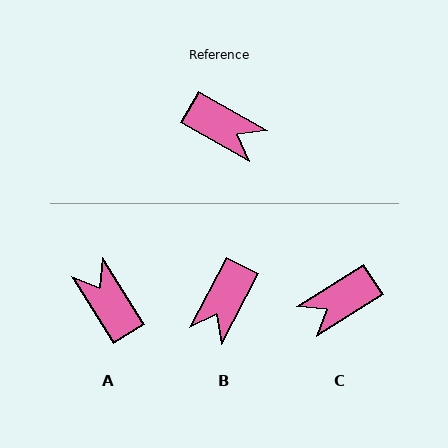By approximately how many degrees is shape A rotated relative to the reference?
Approximately 151 degrees counter-clockwise.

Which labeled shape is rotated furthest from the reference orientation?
A, about 151 degrees away.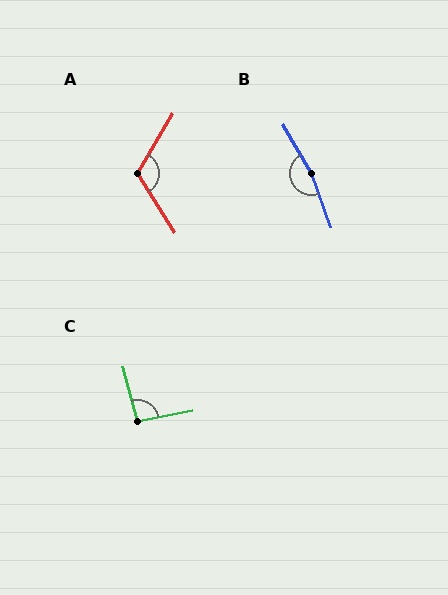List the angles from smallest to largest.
C (94°), A (117°), B (169°).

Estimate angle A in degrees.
Approximately 117 degrees.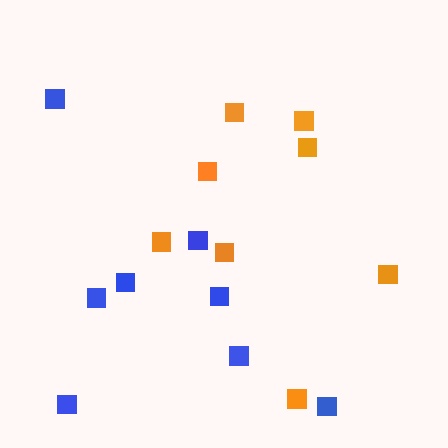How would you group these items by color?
There are 2 groups: one group of orange squares (8) and one group of blue squares (8).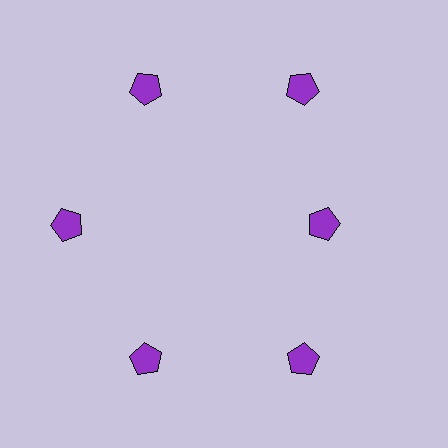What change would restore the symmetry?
The symmetry would be restored by moving it outward, back onto the ring so that all 6 pentagons sit at equal angles and equal distance from the center.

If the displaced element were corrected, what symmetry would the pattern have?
It would have 6-fold rotational symmetry — the pattern would map onto itself every 60 degrees.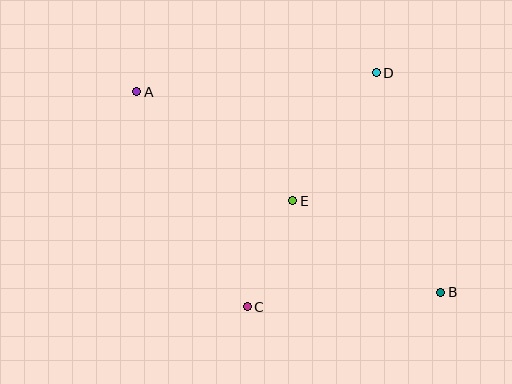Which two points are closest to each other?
Points C and E are closest to each other.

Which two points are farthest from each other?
Points A and B are farthest from each other.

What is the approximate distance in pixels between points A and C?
The distance between A and C is approximately 242 pixels.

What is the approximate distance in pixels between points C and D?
The distance between C and D is approximately 267 pixels.